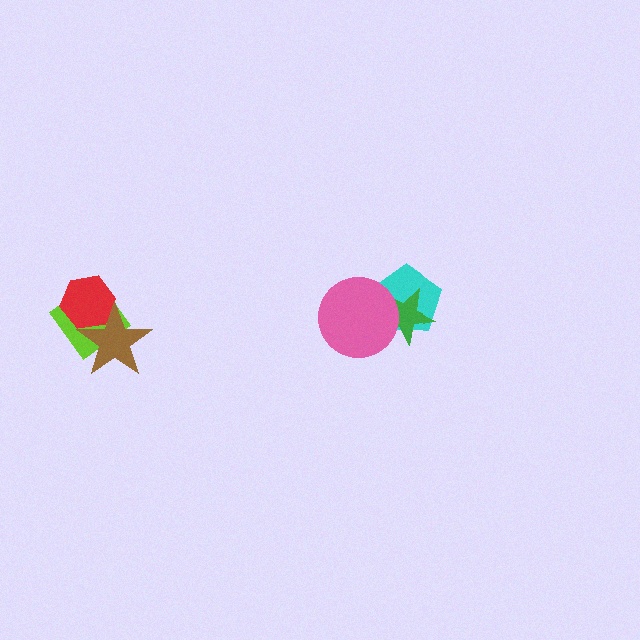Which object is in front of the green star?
The pink circle is in front of the green star.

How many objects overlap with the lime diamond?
2 objects overlap with the lime diamond.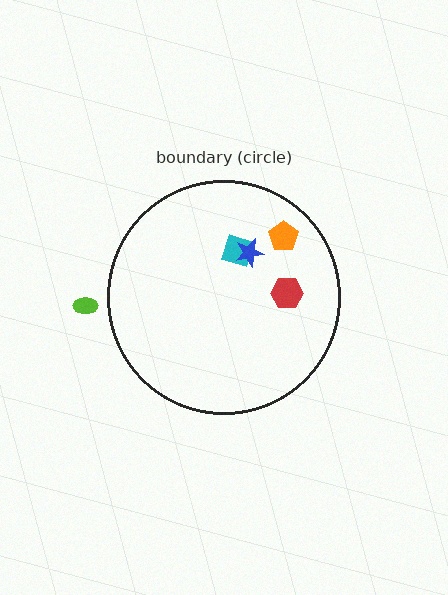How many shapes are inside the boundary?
4 inside, 1 outside.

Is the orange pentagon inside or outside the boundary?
Inside.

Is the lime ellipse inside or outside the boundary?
Outside.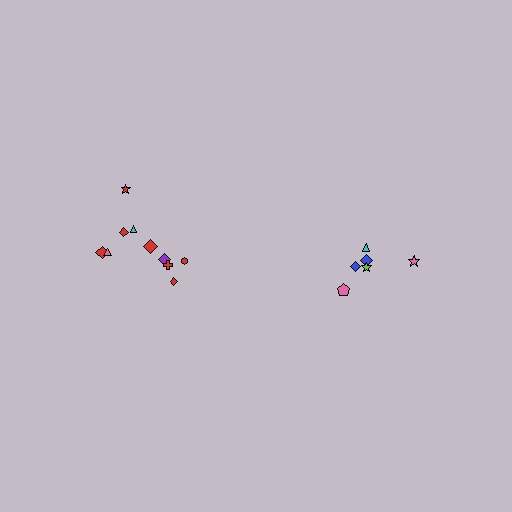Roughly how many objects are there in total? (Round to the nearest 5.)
Roughly 15 objects in total.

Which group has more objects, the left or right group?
The left group.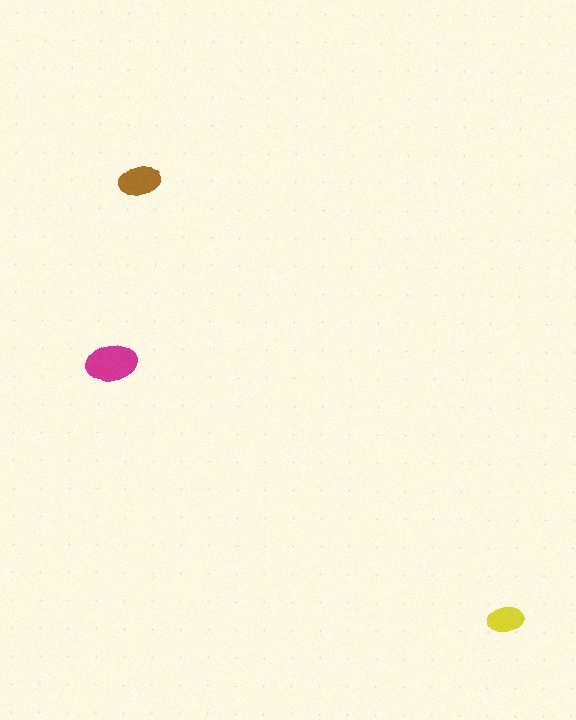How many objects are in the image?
There are 3 objects in the image.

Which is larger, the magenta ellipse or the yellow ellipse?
The magenta one.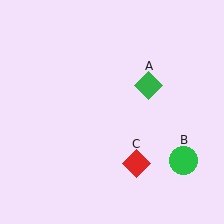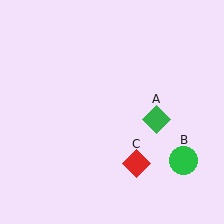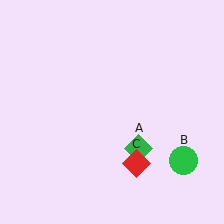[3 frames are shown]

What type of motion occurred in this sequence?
The green diamond (object A) rotated clockwise around the center of the scene.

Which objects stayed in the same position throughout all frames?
Green circle (object B) and red diamond (object C) remained stationary.